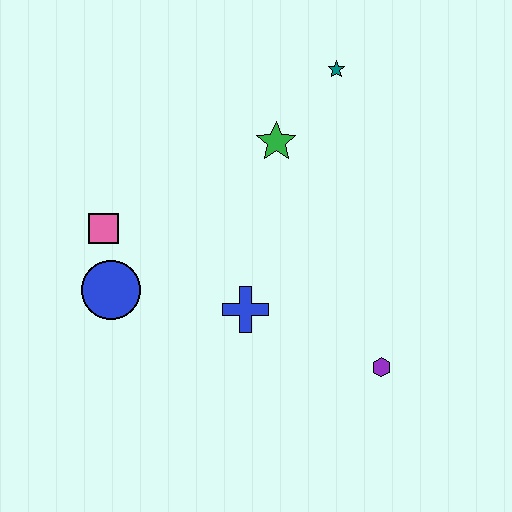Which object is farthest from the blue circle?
The teal star is farthest from the blue circle.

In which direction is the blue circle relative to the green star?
The blue circle is to the left of the green star.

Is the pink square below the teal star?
Yes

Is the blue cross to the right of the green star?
No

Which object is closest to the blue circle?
The pink square is closest to the blue circle.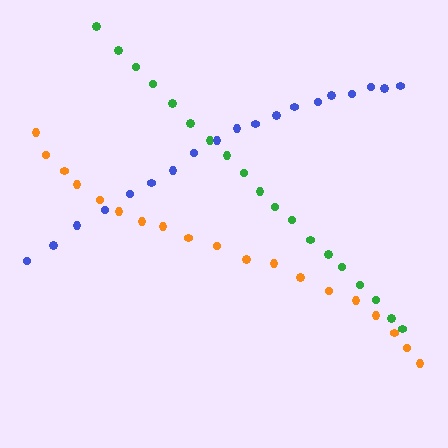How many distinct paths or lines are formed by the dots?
There are 3 distinct paths.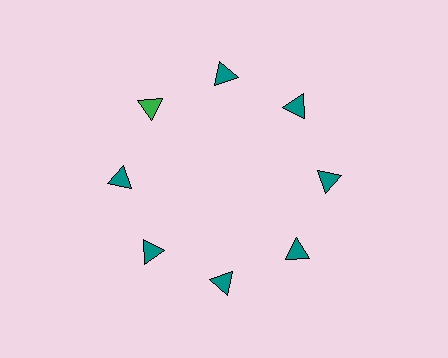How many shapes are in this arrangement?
There are 8 shapes arranged in a ring pattern.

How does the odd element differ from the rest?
It has a different color: green instead of teal.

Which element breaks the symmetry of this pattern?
The green triangle at roughly the 10 o'clock position breaks the symmetry. All other shapes are teal triangles.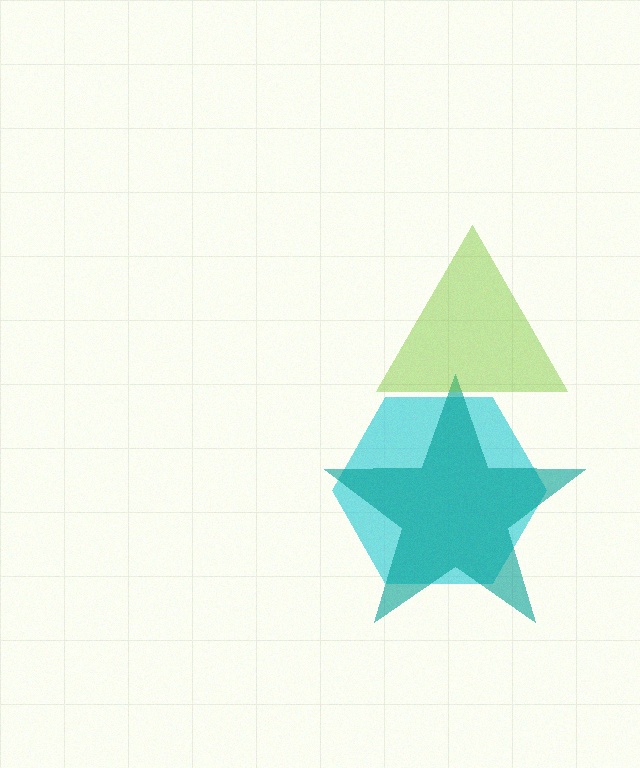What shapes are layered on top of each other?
The layered shapes are: a cyan hexagon, a teal star, a lime triangle.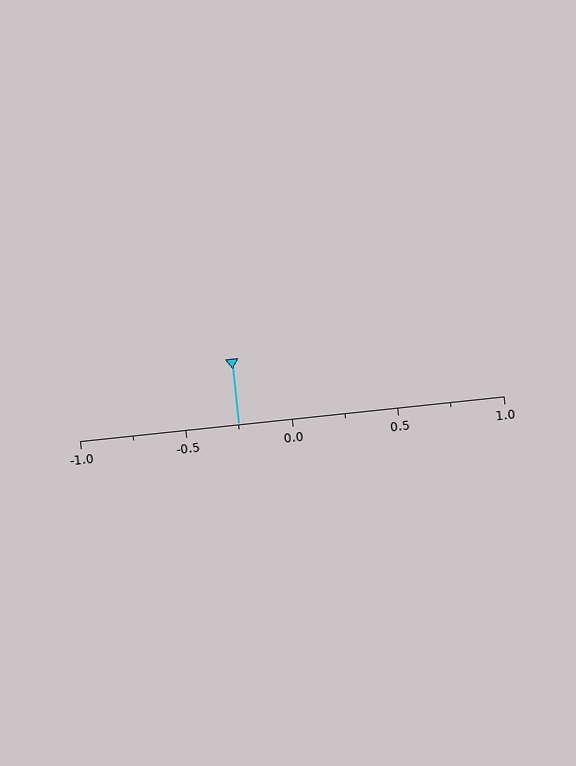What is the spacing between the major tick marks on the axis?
The major ticks are spaced 0.5 apart.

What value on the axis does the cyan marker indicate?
The marker indicates approximately -0.25.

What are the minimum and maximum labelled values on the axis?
The axis runs from -1.0 to 1.0.